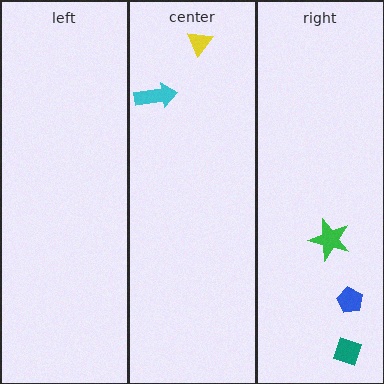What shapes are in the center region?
The cyan arrow, the yellow triangle.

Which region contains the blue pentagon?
The right region.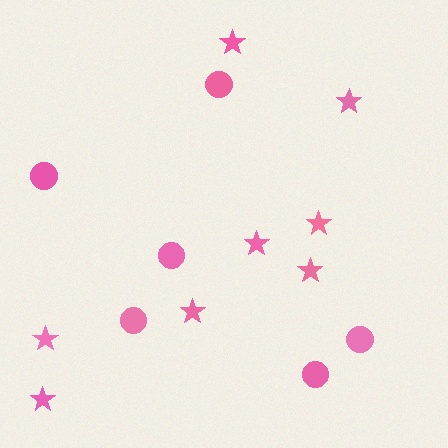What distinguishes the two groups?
There are 2 groups: one group of circles (6) and one group of stars (8).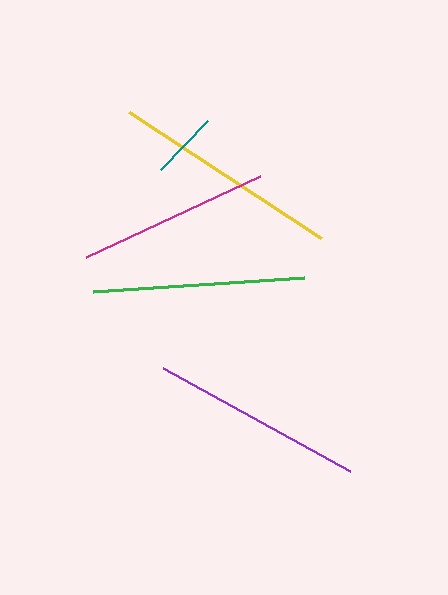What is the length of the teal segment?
The teal segment is approximately 67 pixels long.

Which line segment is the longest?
The yellow line is the longest at approximately 230 pixels.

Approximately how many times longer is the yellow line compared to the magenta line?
The yellow line is approximately 1.2 times the length of the magenta line.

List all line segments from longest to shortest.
From longest to shortest: yellow, purple, green, magenta, teal.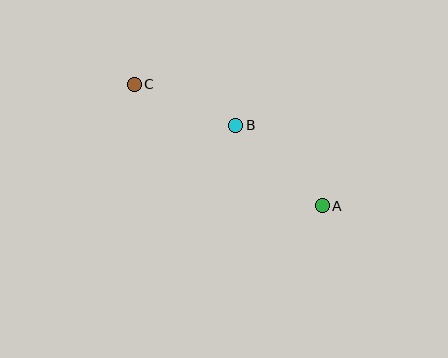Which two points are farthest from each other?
Points A and C are farthest from each other.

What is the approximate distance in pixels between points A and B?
The distance between A and B is approximately 118 pixels.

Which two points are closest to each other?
Points B and C are closest to each other.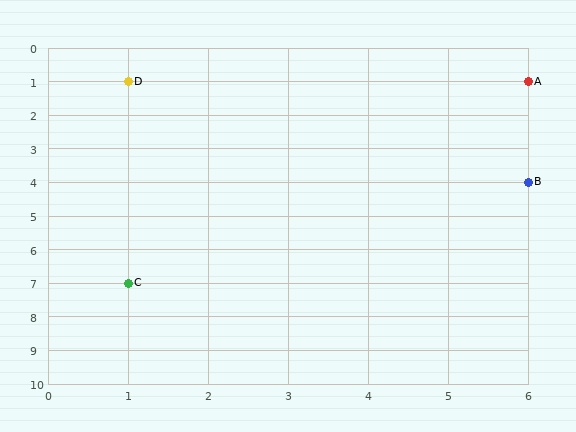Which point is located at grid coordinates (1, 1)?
Point D is at (1, 1).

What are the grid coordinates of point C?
Point C is at grid coordinates (1, 7).